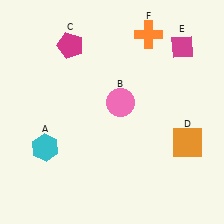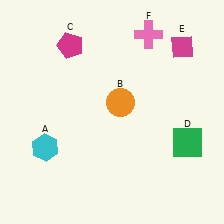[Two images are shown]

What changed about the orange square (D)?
In Image 1, D is orange. In Image 2, it changed to green.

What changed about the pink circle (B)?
In Image 1, B is pink. In Image 2, it changed to orange.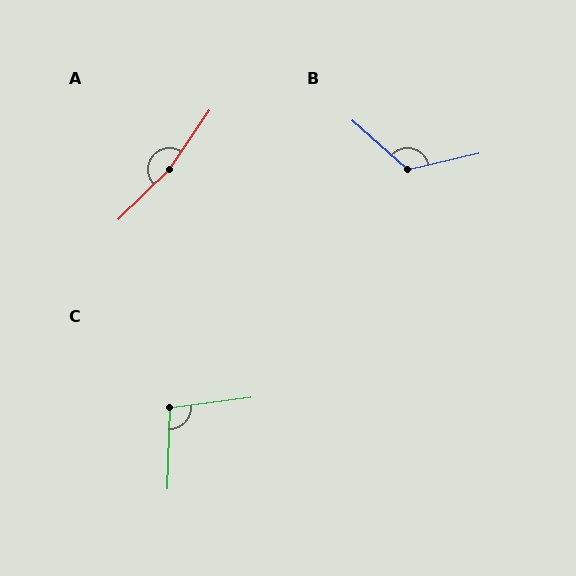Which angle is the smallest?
C, at approximately 99 degrees.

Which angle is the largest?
A, at approximately 169 degrees.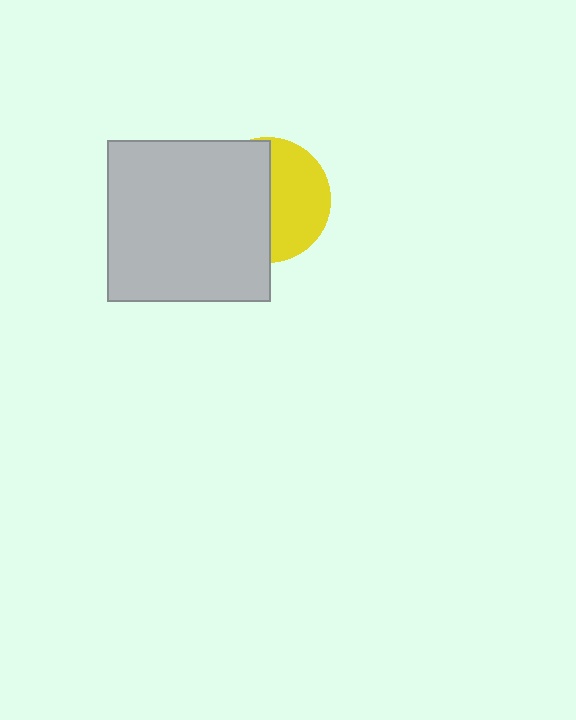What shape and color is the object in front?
The object in front is a light gray rectangle.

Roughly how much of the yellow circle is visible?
About half of it is visible (roughly 46%).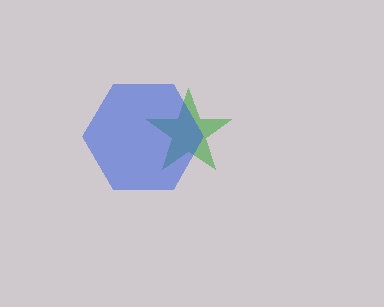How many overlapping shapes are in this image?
There are 2 overlapping shapes in the image.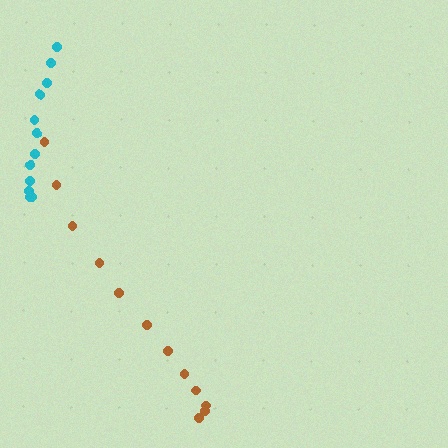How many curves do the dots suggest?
There are 2 distinct paths.